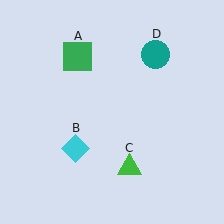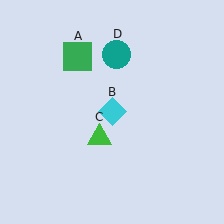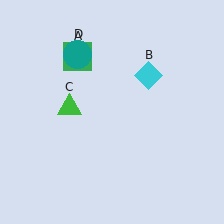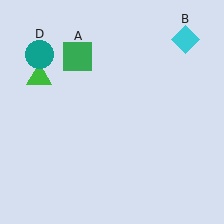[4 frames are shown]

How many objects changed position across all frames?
3 objects changed position: cyan diamond (object B), green triangle (object C), teal circle (object D).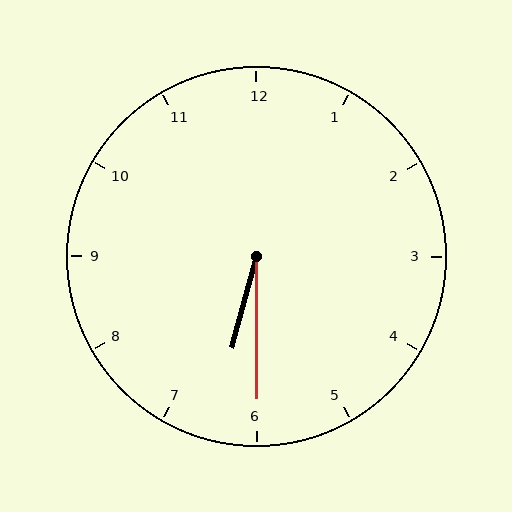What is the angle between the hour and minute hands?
Approximately 15 degrees.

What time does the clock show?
6:30.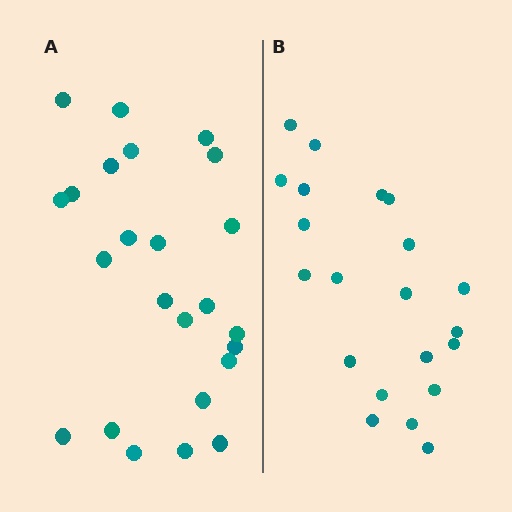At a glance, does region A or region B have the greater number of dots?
Region A (the left region) has more dots.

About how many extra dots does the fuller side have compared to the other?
Region A has just a few more — roughly 2 or 3 more dots than region B.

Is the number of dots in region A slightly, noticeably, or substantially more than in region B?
Region A has only slightly more — the two regions are fairly close. The ratio is roughly 1.1 to 1.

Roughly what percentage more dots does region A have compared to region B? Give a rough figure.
About 15% more.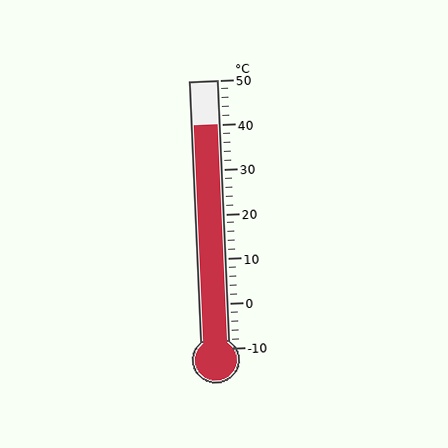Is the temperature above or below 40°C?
The temperature is at 40°C.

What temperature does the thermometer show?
The thermometer shows approximately 40°C.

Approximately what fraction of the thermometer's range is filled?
The thermometer is filled to approximately 85% of its range.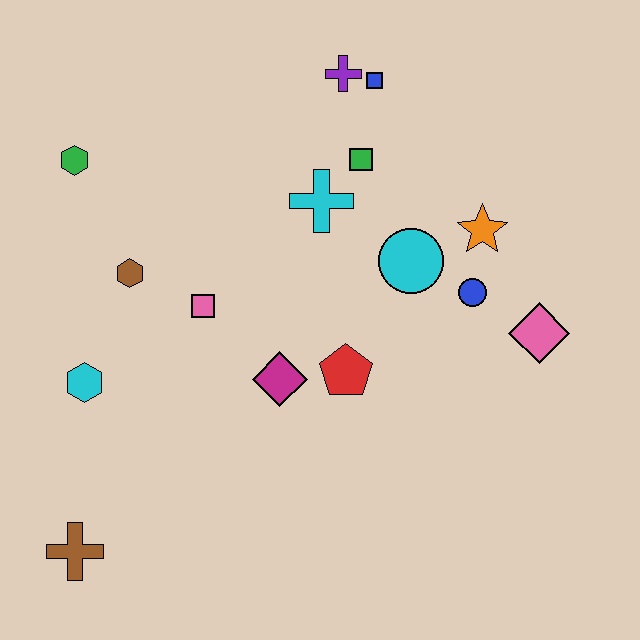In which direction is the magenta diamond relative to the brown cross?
The magenta diamond is to the right of the brown cross.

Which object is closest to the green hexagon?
The brown hexagon is closest to the green hexagon.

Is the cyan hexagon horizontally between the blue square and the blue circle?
No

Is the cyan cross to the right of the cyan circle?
No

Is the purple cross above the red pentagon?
Yes